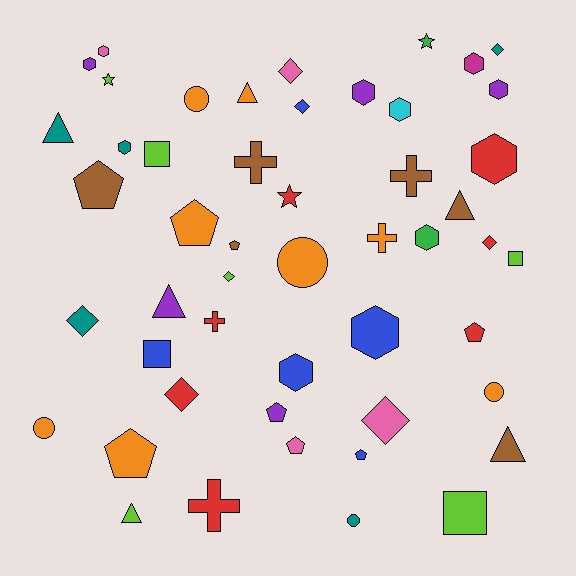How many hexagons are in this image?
There are 11 hexagons.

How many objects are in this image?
There are 50 objects.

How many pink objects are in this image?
There are 4 pink objects.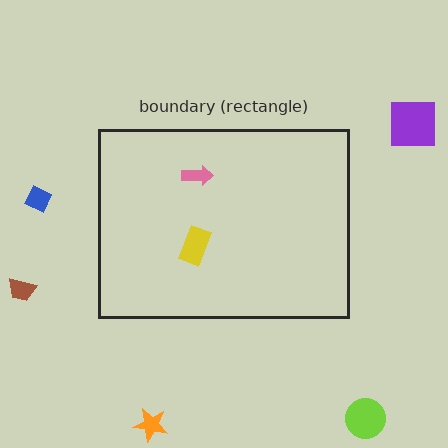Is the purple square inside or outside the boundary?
Outside.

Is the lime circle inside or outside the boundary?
Outside.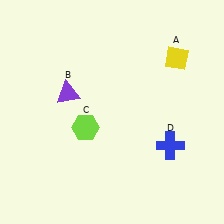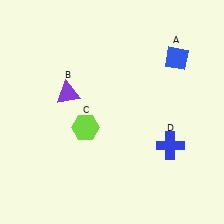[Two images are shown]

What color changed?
The diamond (A) changed from yellow in Image 1 to blue in Image 2.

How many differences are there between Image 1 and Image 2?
There is 1 difference between the two images.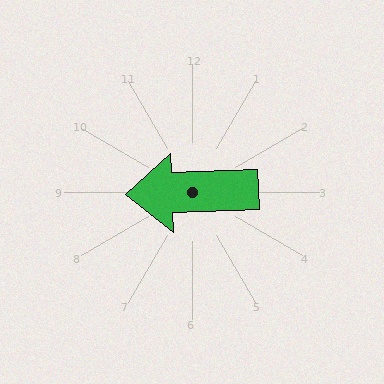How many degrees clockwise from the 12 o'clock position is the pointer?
Approximately 268 degrees.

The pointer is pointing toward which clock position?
Roughly 9 o'clock.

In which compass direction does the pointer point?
West.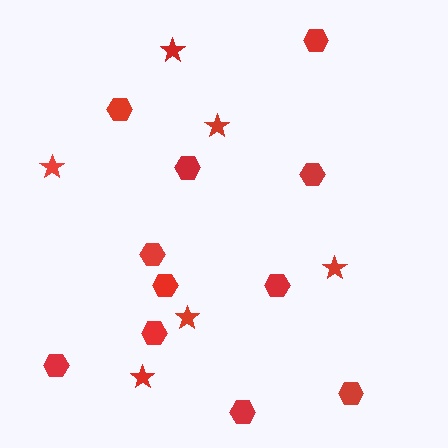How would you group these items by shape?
There are 2 groups: one group of hexagons (11) and one group of stars (6).